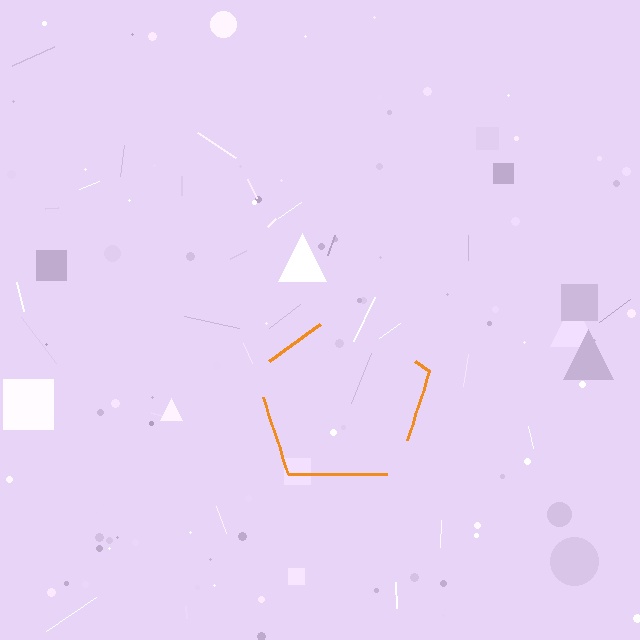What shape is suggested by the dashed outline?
The dashed outline suggests a pentagon.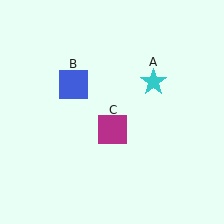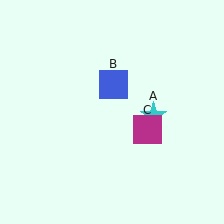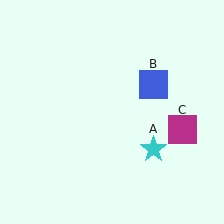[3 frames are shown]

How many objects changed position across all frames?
3 objects changed position: cyan star (object A), blue square (object B), magenta square (object C).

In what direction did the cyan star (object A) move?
The cyan star (object A) moved down.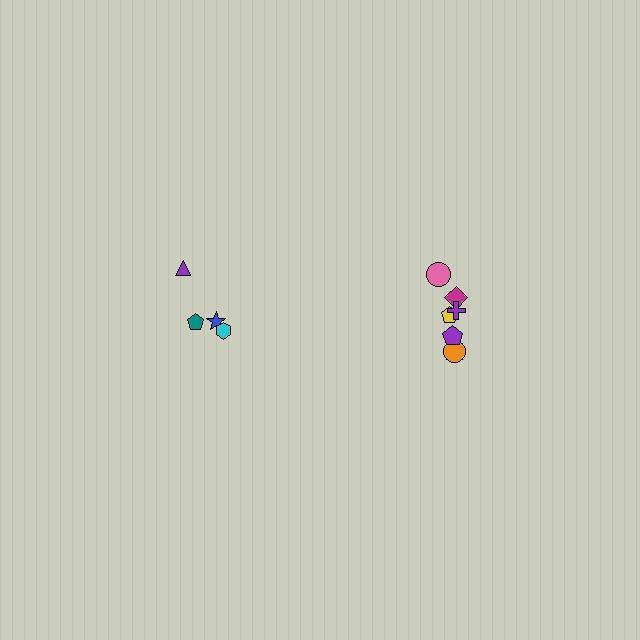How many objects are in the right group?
There are 6 objects.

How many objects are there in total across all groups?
There are 10 objects.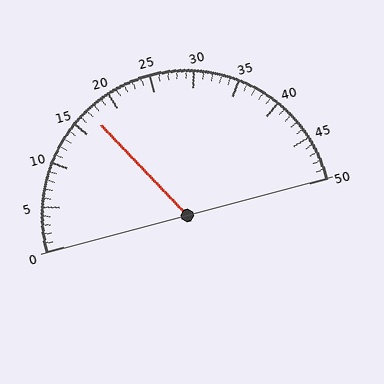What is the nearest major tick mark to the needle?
The nearest major tick mark is 15.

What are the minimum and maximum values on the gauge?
The gauge ranges from 0 to 50.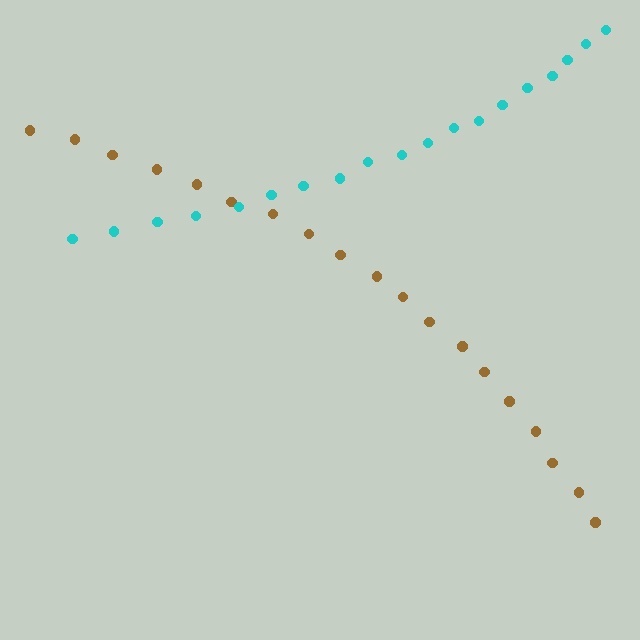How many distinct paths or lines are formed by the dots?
There are 2 distinct paths.